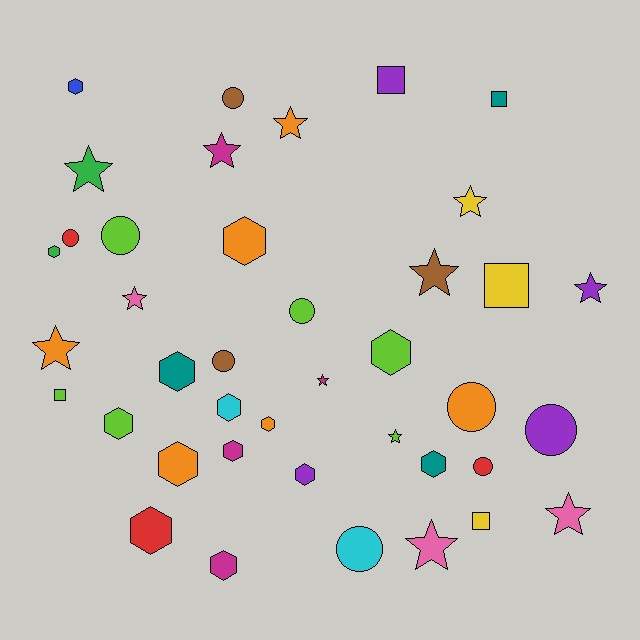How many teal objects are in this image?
There are 3 teal objects.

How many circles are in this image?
There are 9 circles.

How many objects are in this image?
There are 40 objects.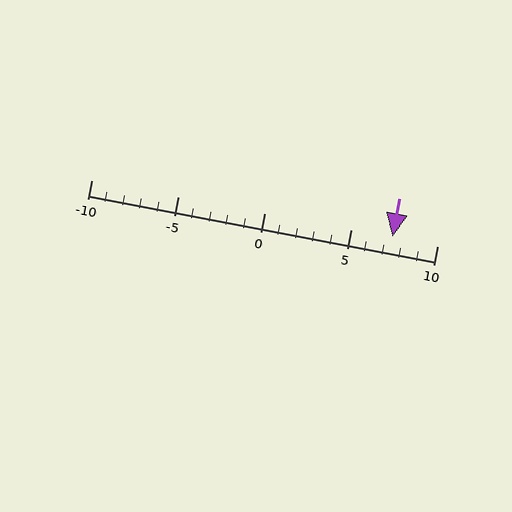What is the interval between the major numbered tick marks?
The major tick marks are spaced 5 units apart.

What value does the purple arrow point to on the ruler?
The purple arrow points to approximately 7.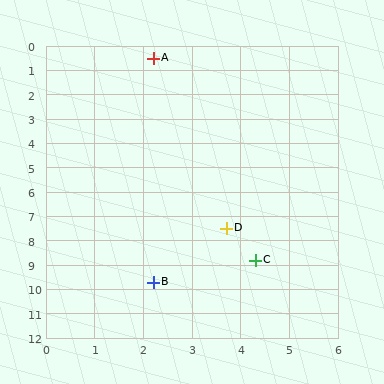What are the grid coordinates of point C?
Point C is at approximately (4.3, 8.8).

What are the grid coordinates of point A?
Point A is at approximately (2.2, 0.5).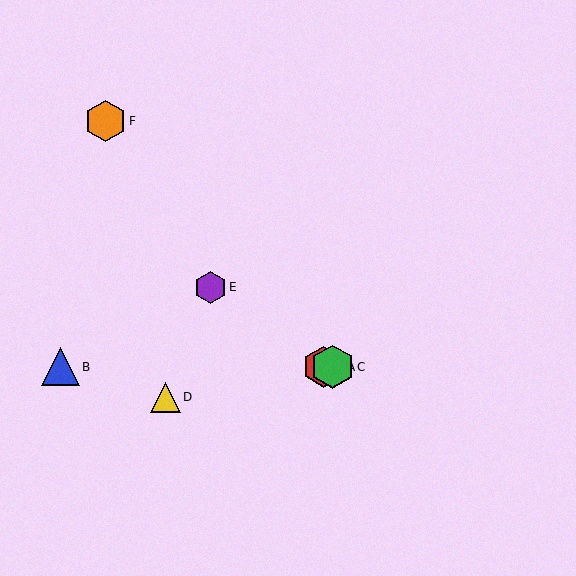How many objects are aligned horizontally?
3 objects (A, B, C) are aligned horizontally.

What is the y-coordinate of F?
Object F is at y≈121.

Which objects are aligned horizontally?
Objects A, B, C are aligned horizontally.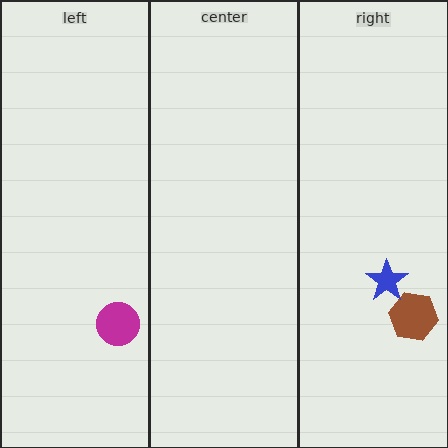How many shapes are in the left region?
1.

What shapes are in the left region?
The magenta circle.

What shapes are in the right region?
The brown hexagon, the blue star.